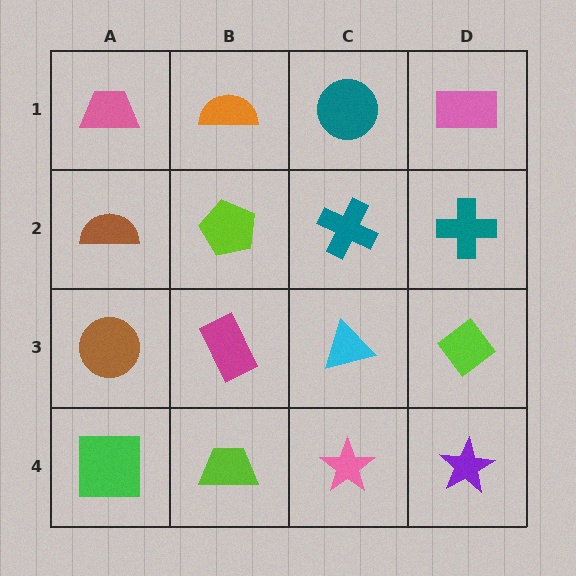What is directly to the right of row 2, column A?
A lime pentagon.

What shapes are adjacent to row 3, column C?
A teal cross (row 2, column C), a pink star (row 4, column C), a magenta rectangle (row 3, column B), a lime diamond (row 3, column D).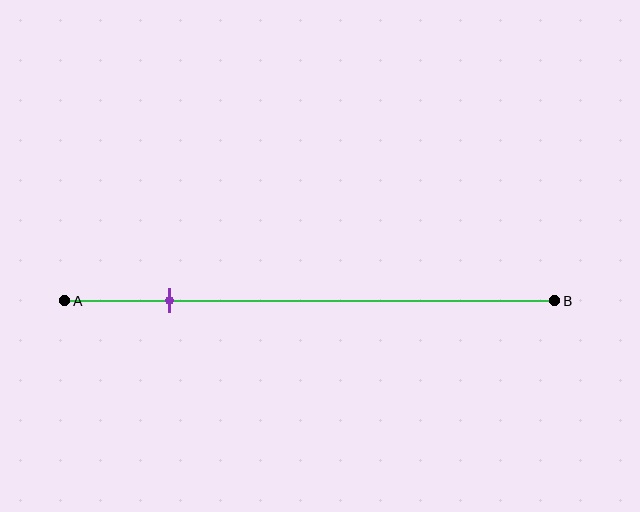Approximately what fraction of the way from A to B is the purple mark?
The purple mark is approximately 20% of the way from A to B.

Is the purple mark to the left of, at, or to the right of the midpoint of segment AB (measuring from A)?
The purple mark is to the left of the midpoint of segment AB.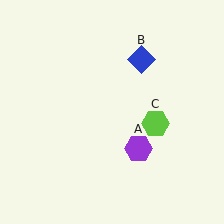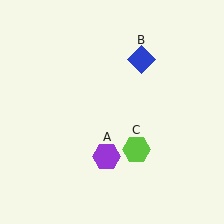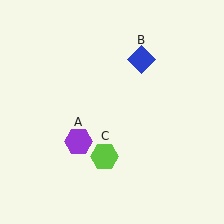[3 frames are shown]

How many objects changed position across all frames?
2 objects changed position: purple hexagon (object A), lime hexagon (object C).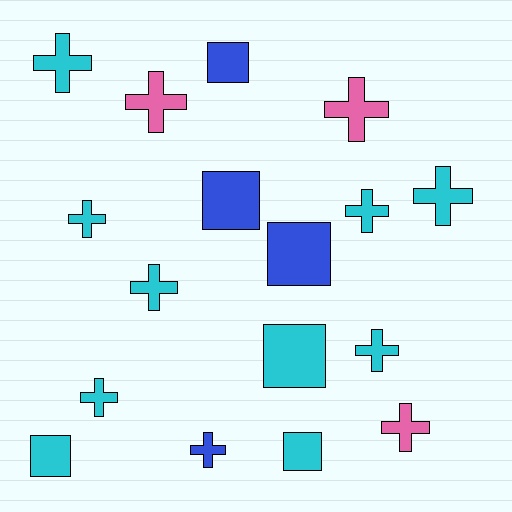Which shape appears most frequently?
Cross, with 11 objects.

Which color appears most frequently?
Cyan, with 10 objects.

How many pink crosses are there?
There are 3 pink crosses.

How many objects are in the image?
There are 17 objects.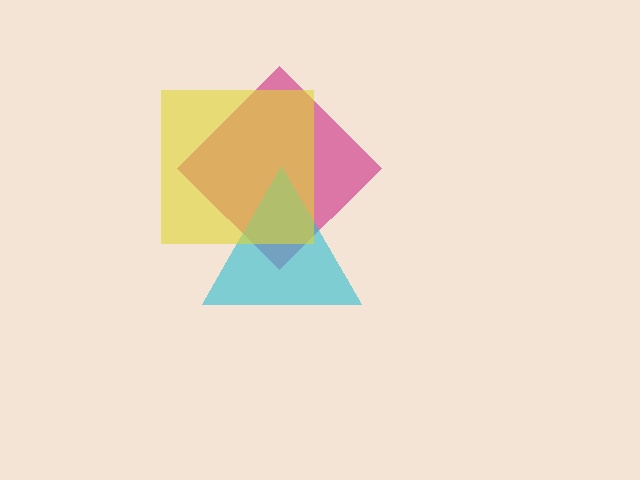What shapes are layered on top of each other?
The layered shapes are: a magenta diamond, a cyan triangle, a yellow square.